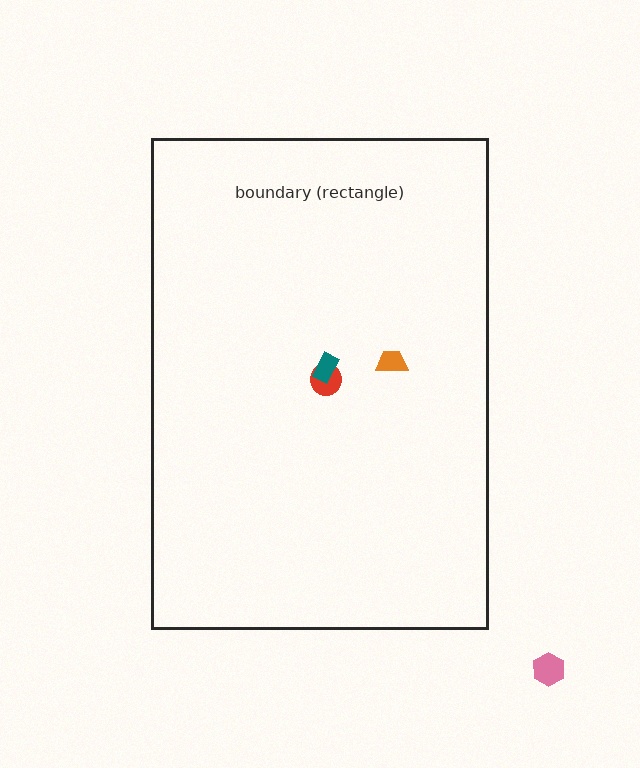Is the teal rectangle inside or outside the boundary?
Inside.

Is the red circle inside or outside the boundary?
Inside.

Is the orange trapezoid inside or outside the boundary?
Inside.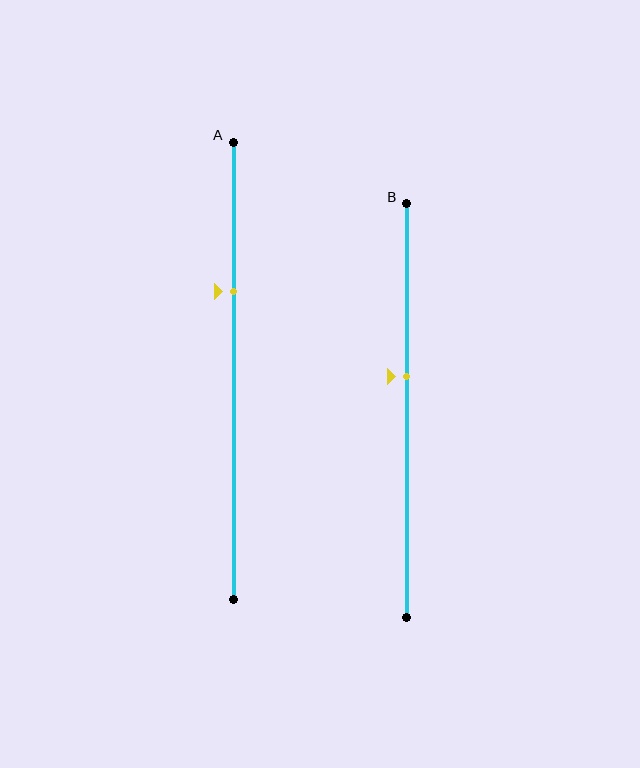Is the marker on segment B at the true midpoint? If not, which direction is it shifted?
No, the marker on segment B is shifted upward by about 8% of the segment length.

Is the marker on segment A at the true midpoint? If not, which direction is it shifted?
No, the marker on segment A is shifted upward by about 17% of the segment length.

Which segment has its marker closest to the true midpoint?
Segment B has its marker closest to the true midpoint.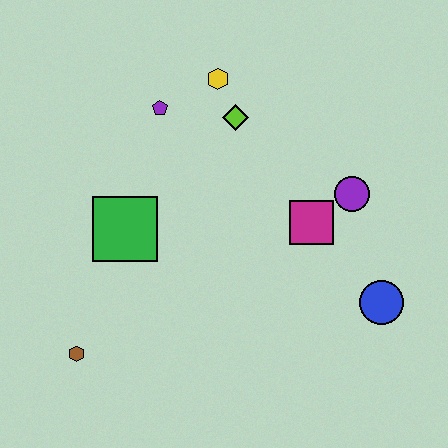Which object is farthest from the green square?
The blue circle is farthest from the green square.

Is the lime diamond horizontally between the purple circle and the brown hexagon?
Yes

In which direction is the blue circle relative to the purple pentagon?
The blue circle is to the right of the purple pentagon.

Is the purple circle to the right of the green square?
Yes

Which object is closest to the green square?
The purple pentagon is closest to the green square.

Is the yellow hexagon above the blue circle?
Yes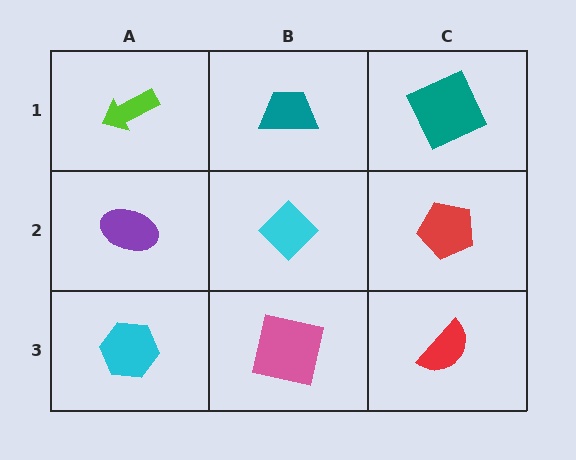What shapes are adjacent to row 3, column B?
A cyan diamond (row 2, column B), a cyan hexagon (row 3, column A), a red semicircle (row 3, column C).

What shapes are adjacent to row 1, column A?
A purple ellipse (row 2, column A), a teal trapezoid (row 1, column B).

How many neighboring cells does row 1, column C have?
2.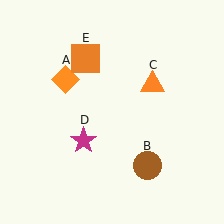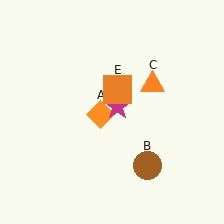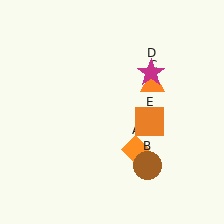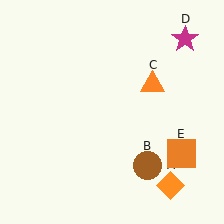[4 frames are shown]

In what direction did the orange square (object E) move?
The orange square (object E) moved down and to the right.